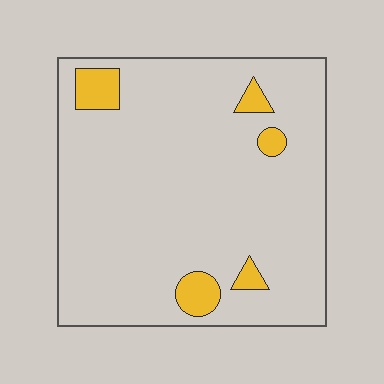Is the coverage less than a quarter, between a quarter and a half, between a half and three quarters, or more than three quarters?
Less than a quarter.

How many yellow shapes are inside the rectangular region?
5.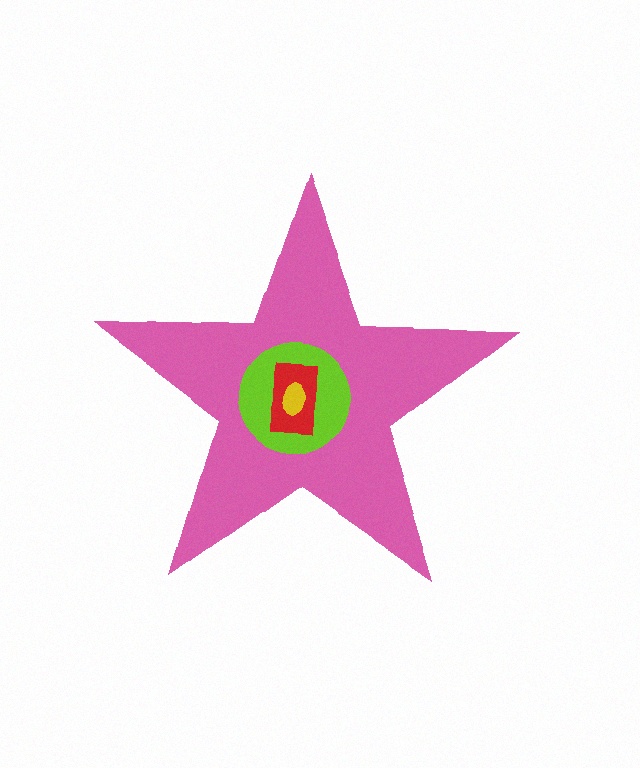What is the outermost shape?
The pink star.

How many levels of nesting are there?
4.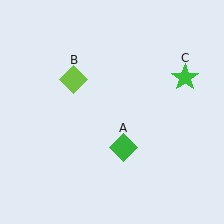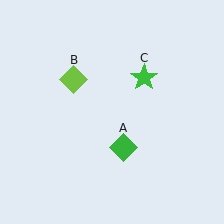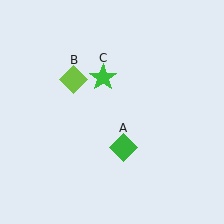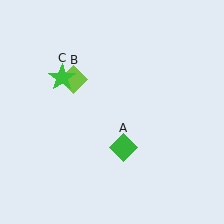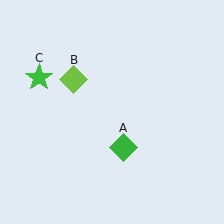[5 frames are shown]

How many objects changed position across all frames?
1 object changed position: green star (object C).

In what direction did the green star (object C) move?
The green star (object C) moved left.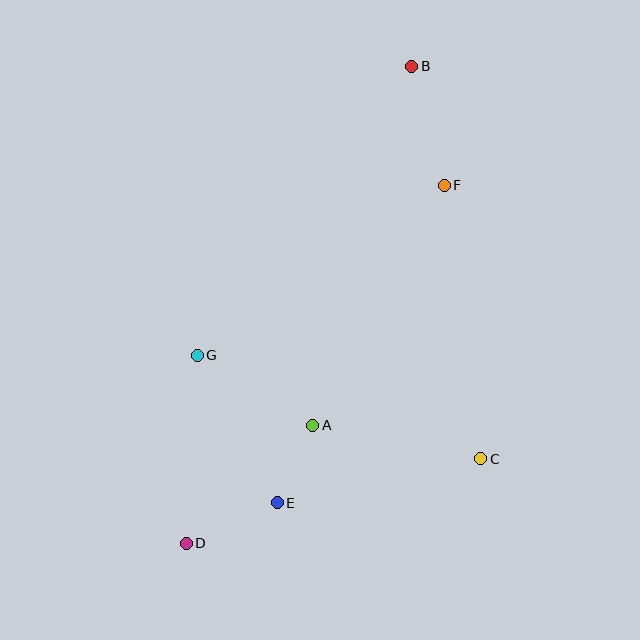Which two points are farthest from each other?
Points B and D are farthest from each other.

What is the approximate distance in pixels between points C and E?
The distance between C and E is approximately 208 pixels.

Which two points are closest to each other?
Points A and E are closest to each other.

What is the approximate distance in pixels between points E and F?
The distance between E and F is approximately 359 pixels.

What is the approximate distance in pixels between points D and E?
The distance between D and E is approximately 100 pixels.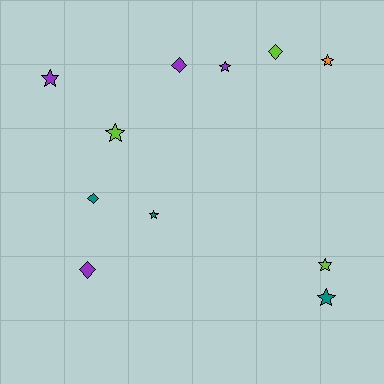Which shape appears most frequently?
Star, with 7 objects.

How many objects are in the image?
There are 11 objects.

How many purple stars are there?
There are 2 purple stars.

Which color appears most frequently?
Purple, with 4 objects.